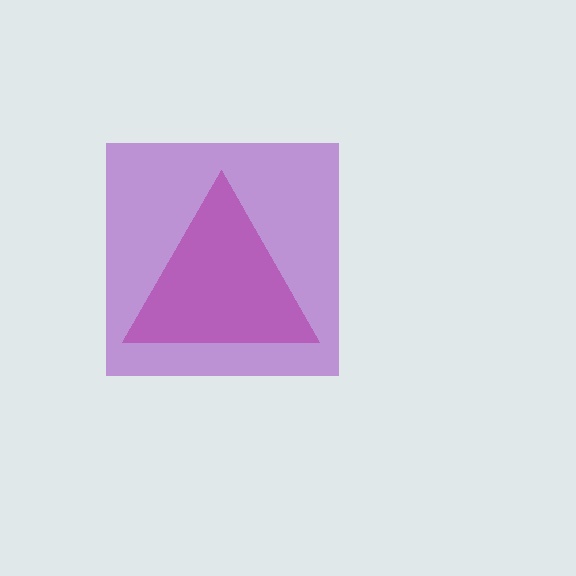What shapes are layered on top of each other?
The layered shapes are: a magenta triangle, a purple square.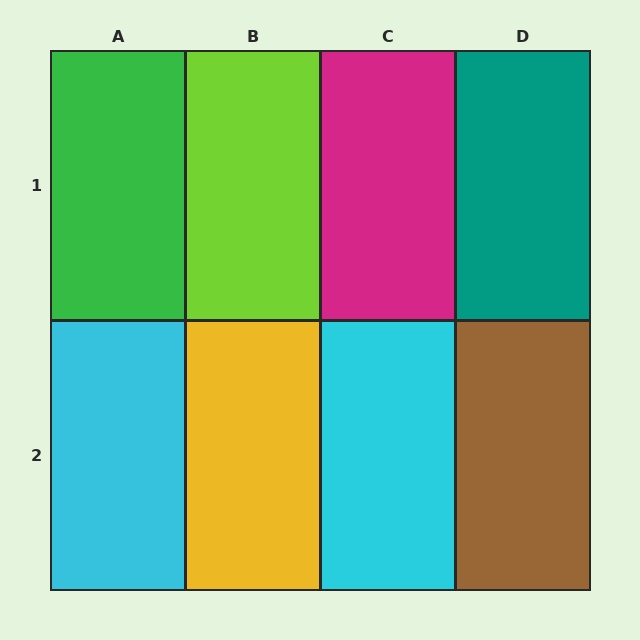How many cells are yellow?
1 cell is yellow.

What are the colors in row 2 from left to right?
Cyan, yellow, cyan, brown.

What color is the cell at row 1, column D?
Teal.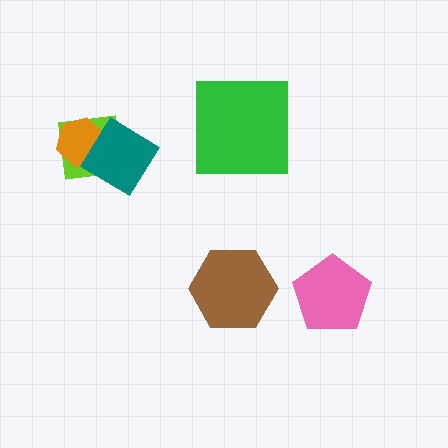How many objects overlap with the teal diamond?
2 objects overlap with the teal diamond.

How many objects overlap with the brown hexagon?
0 objects overlap with the brown hexagon.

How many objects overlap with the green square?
0 objects overlap with the green square.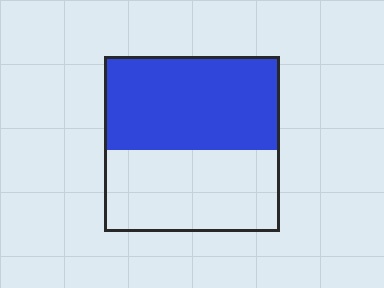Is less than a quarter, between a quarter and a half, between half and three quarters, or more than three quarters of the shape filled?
Between half and three quarters.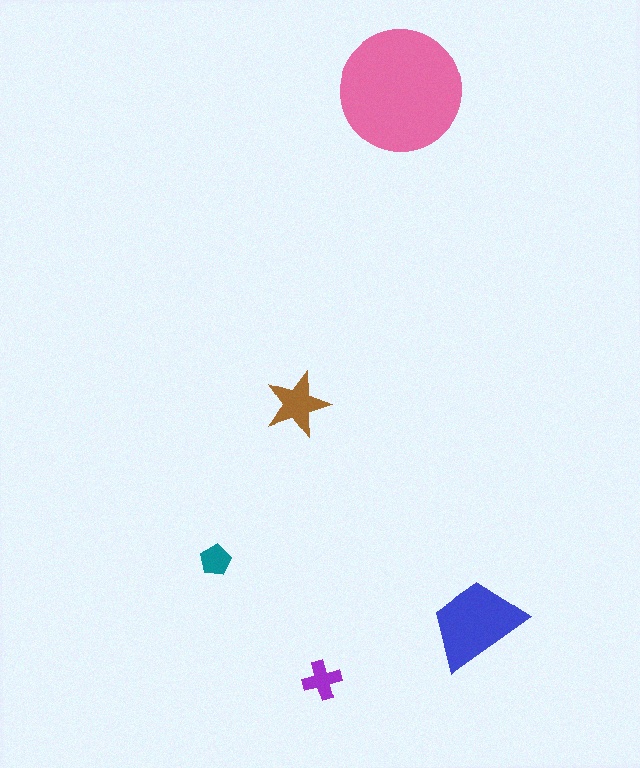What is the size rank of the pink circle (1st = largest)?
1st.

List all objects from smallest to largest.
The teal pentagon, the purple cross, the brown star, the blue trapezoid, the pink circle.